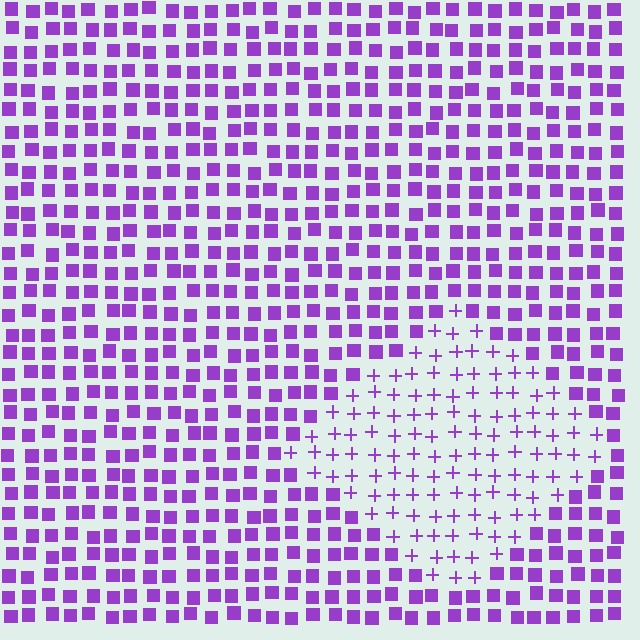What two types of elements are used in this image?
The image uses plus signs inside the diamond region and squares outside it.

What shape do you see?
I see a diamond.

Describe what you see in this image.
The image is filled with small purple elements arranged in a uniform grid. A diamond-shaped region contains plus signs, while the surrounding area contains squares. The boundary is defined purely by the change in element shape.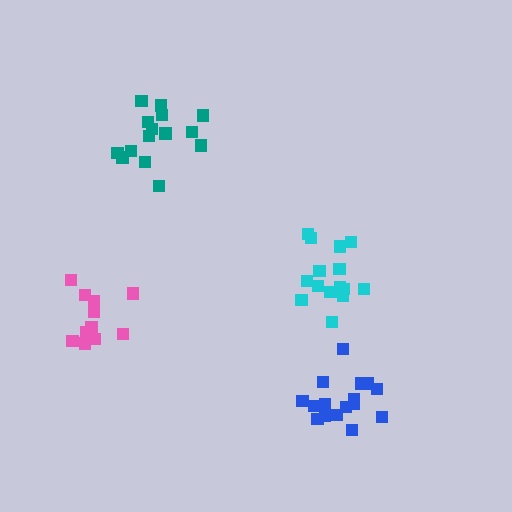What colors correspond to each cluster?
The clusters are colored: cyan, teal, pink, blue.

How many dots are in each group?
Group 1: 15 dots, Group 2: 15 dots, Group 3: 11 dots, Group 4: 16 dots (57 total).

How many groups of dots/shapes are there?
There are 4 groups.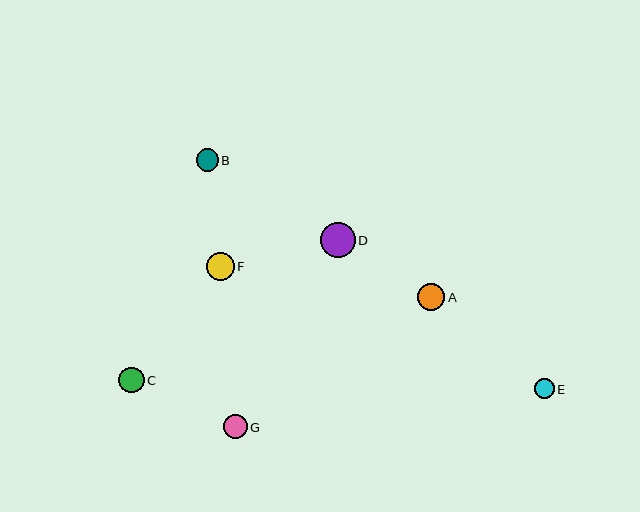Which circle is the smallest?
Circle E is the smallest with a size of approximately 20 pixels.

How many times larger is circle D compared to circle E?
Circle D is approximately 1.7 times the size of circle E.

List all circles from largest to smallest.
From largest to smallest: D, F, A, C, G, B, E.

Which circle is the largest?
Circle D is the largest with a size of approximately 35 pixels.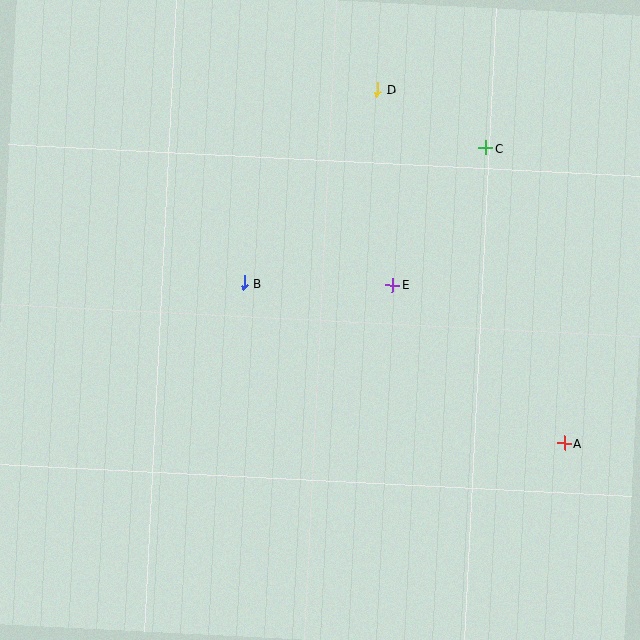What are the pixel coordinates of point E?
Point E is at (393, 285).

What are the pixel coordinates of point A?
Point A is at (564, 443).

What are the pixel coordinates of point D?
Point D is at (377, 89).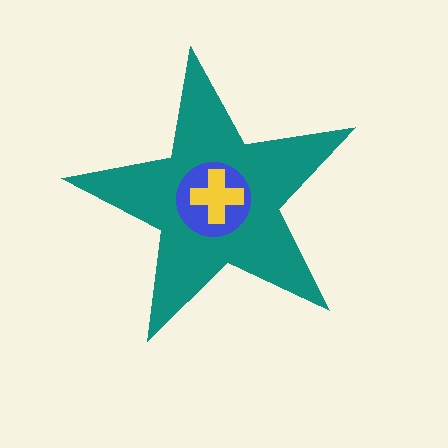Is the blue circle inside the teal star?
Yes.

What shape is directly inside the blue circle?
The yellow cross.